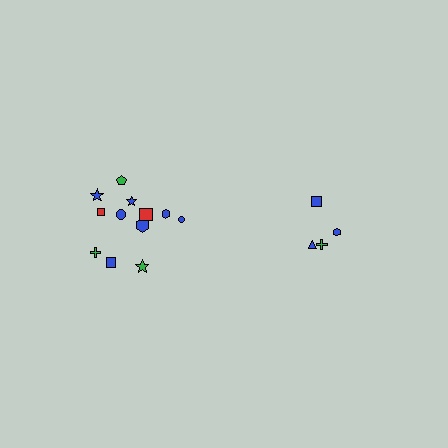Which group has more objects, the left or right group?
The left group.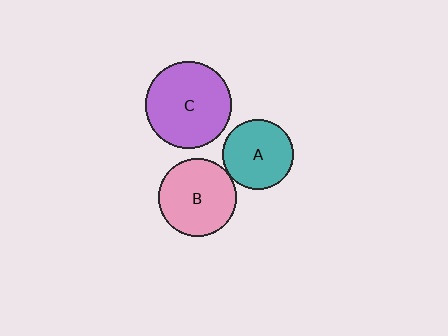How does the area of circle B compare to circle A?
Approximately 1.2 times.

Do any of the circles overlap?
No, none of the circles overlap.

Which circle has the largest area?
Circle C (purple).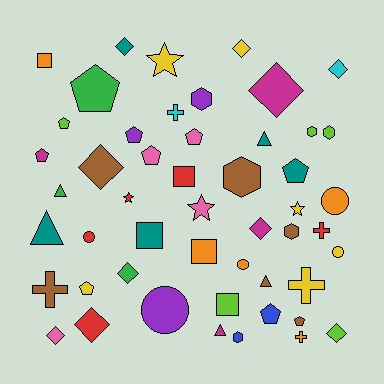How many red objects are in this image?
There are 5 red objects.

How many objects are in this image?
There are 50 objects.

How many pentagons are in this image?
There are 10 pentagons.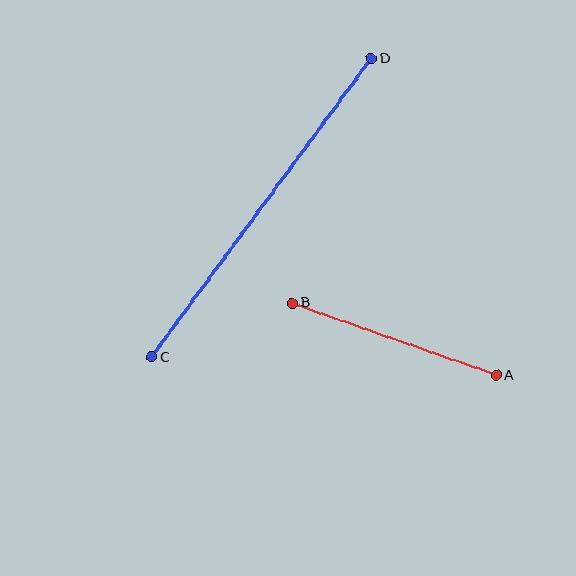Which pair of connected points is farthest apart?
Points C and D are farthest apart.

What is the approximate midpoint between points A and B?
The midpoint is at approximately (394, 339) pixels.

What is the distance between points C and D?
The distance is approximately 370 pixels.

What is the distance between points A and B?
The distance is approximately 217 pixels.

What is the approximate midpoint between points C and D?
The midpoint is at approximately (262, 208) pixels.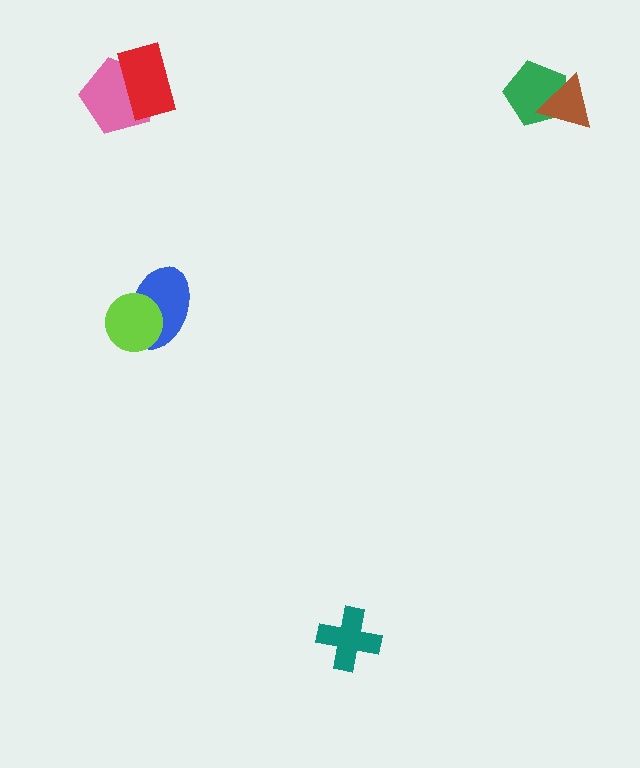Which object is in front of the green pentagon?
The brown triangle is in front of the green pentagon.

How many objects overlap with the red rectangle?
1 object overlaps with the red rectangle.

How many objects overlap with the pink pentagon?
1 object overlaps with the pink pentagon.